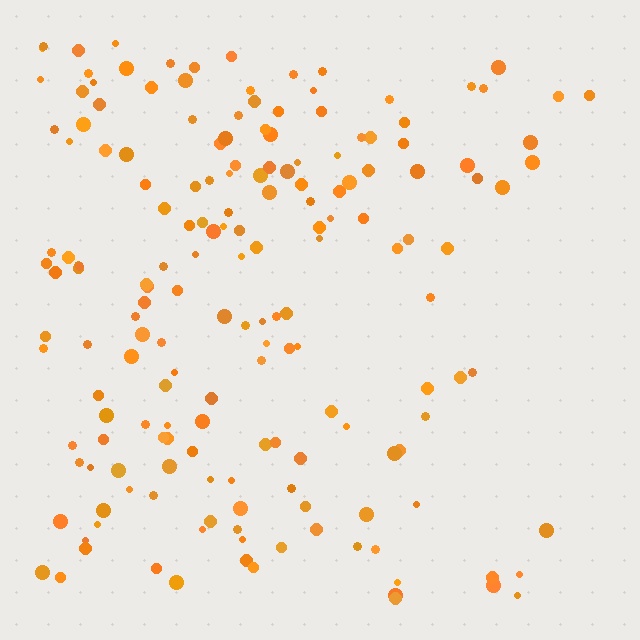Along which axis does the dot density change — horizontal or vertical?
Horizontal.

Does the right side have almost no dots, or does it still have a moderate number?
Still a moderate number, just noticeably fewer than the left.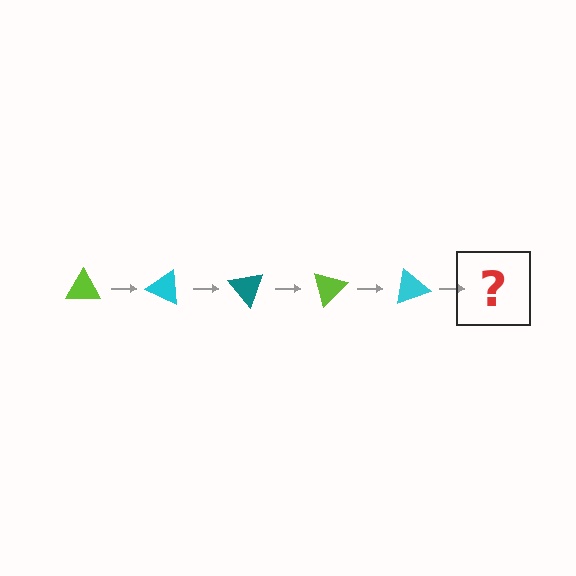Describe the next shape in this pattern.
It should be a teal triangle, rotated 125 degrees from the start.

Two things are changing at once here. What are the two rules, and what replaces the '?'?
The two rules are that it rotates 25 degrees each step and the color cycles through lime, cyan, and teal. The '?' should be a teal triangle, rotated 125 degrees from the start.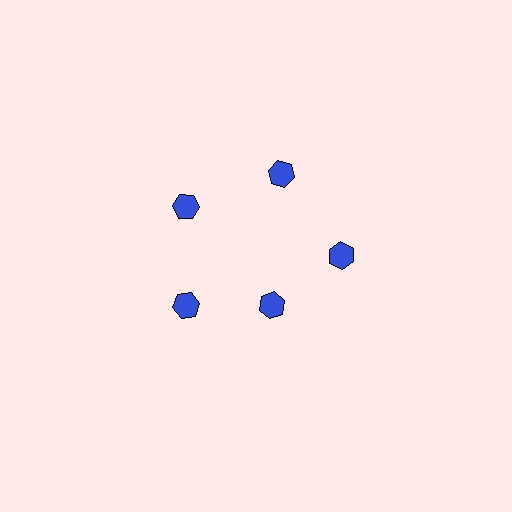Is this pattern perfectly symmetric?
No. The 5 blue hexagons are arranged in a ring, but one element near the 5 o'clock position is pulled inward toward the center, breaking the 5-fold rotational symmetry.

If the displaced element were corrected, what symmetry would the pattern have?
It would have 5-fold rotational symmetry — the pattern would map onto itself every 72 degrees.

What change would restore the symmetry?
The symmetry would be restored by moving it outward, back onto the ring so that all 5 hexagons sit at equal angles and equal distance from the center.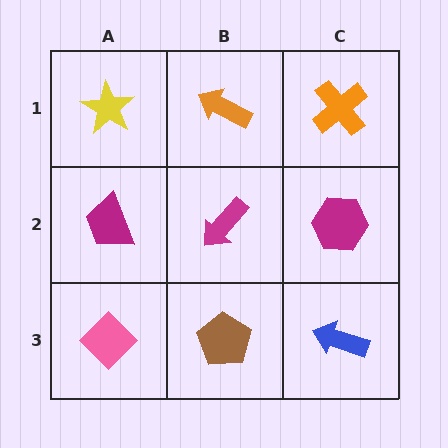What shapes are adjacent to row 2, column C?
An orange cross (row 1, column C), a blue arrow (row 3, column C), a magenta arrow (row 2, column B).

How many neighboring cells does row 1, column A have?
2.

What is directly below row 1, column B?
A magenta arrow.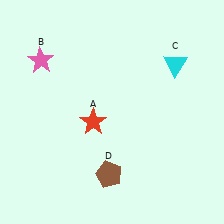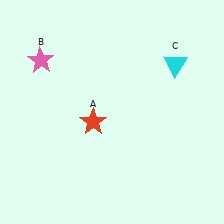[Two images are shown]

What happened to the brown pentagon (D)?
The brown pentagon (D) was removed in Image 2. It was in the bottom-left area of Image 1.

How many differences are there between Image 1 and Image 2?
There is 1 difference between the two images.